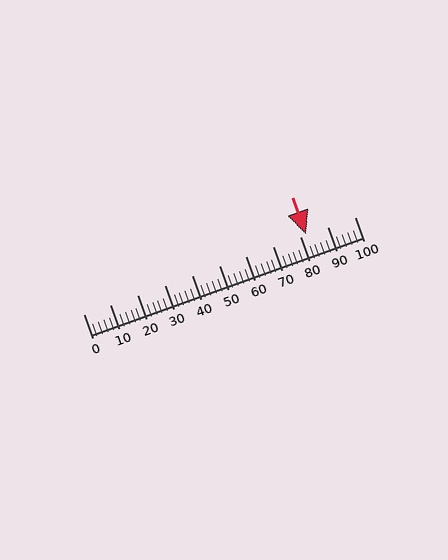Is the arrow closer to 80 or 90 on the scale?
The arrow is closer to 80.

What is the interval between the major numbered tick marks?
The major tick marks are spaced 10 units apart.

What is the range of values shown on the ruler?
The ruler shows values from 0 to 100.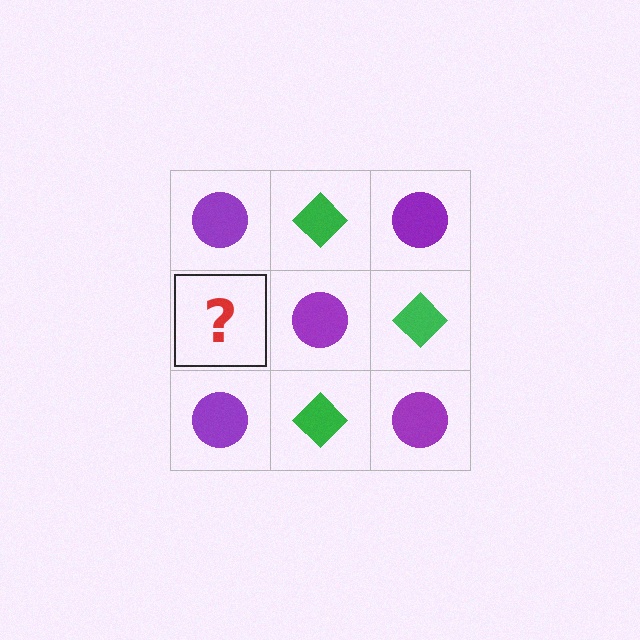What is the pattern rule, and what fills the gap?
The rule is that it alternates purple circle and green diamond in a checkerboard pattern. The gap should be filled with a green diamond.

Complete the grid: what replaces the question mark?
The question mark should be replaced with a green diamond.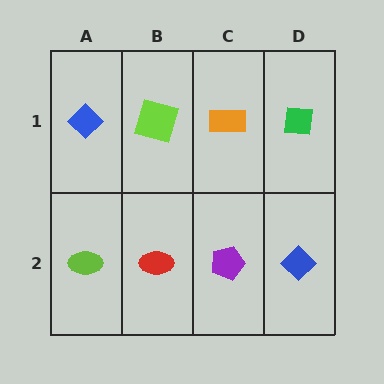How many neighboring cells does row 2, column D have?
2.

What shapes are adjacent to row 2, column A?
A blue diamond (row 1, column A), a red ellipse (row 2, column B).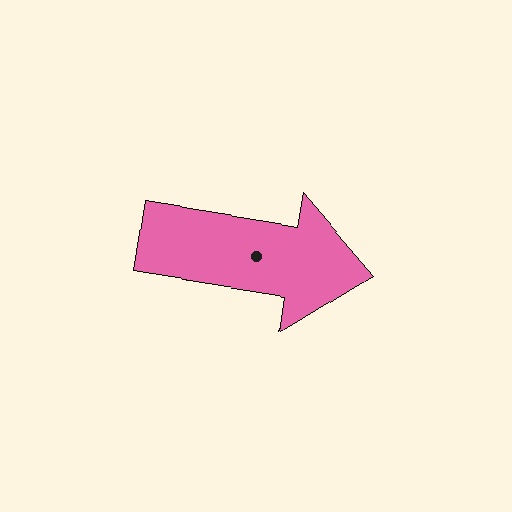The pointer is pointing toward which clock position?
Roughly 3 o'clock.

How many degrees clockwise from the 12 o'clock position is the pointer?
Approximately 99 degrees.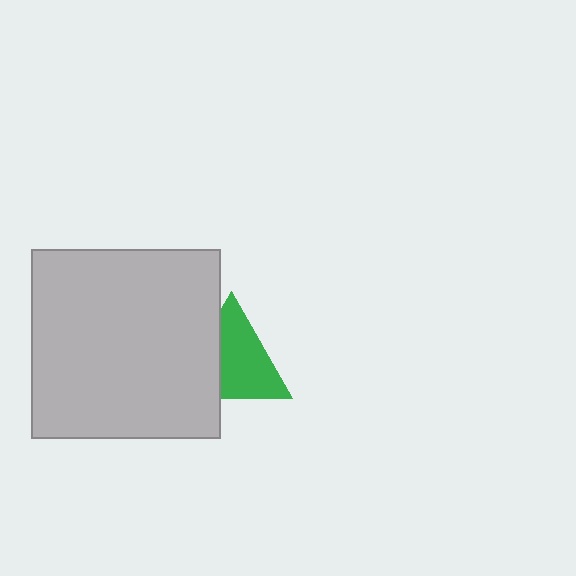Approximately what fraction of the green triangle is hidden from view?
Roughly 36% of the green triangle is hidden behind the light gray square.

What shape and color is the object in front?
The object in front is a light gray square.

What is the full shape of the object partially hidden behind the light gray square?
The partially hidden object is a green triangle.